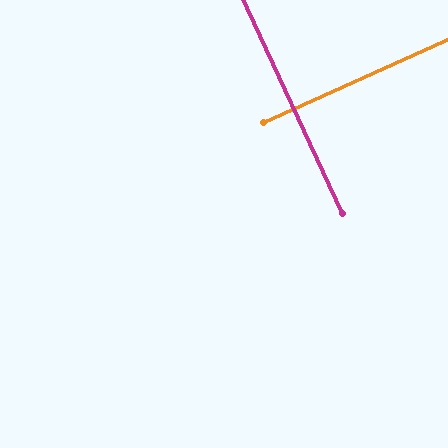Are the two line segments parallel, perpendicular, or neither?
Perpendicular — they meet at approximately 89°.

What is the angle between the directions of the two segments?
Approximately 89 degrees.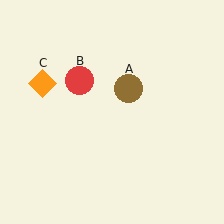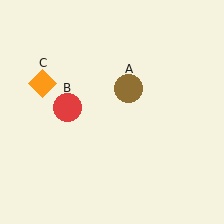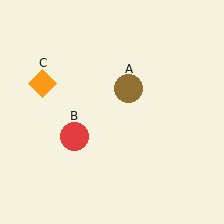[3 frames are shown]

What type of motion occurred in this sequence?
The red circle (object B) rotated counterclockwise around the center of the scene.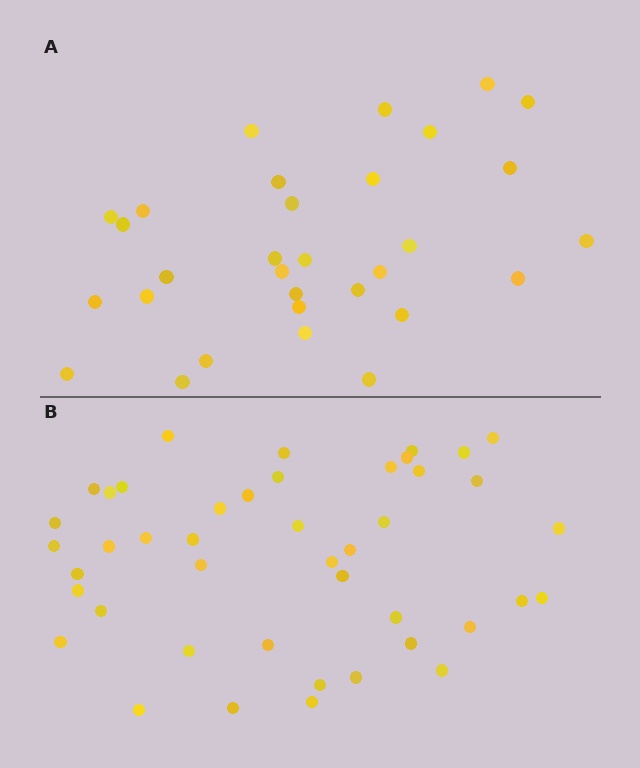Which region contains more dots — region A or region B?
Region B (the bottom region) has more dots.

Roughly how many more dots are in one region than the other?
Region B has approximately 15 more dots than region A.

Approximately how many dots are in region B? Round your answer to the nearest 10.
About 40 dots. (The exact count is 44, which rounds to 40.)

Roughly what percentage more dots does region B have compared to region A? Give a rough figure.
About 40% more.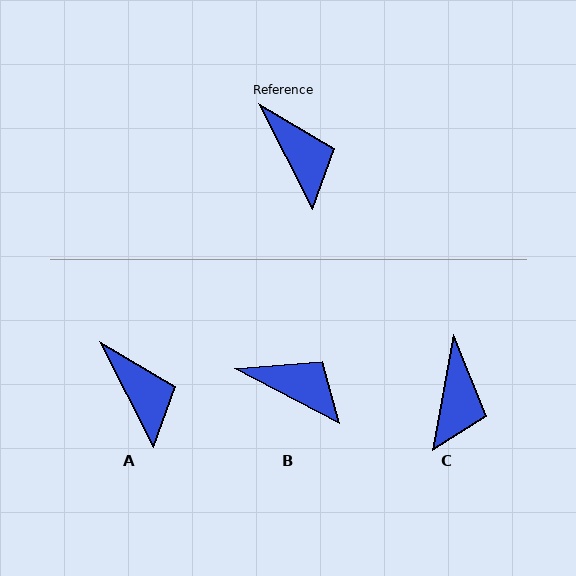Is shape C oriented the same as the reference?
No, it is off by about 38 degrees.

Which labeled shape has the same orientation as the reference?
A.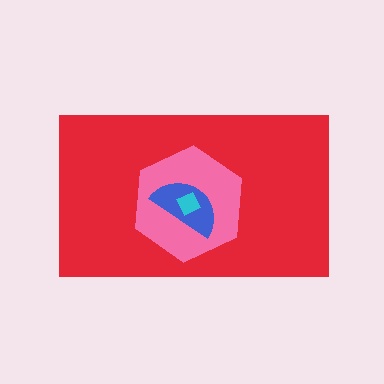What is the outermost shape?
The red rectangle.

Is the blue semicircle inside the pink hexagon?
Yes.